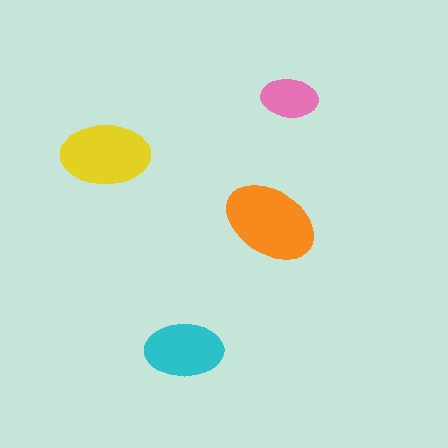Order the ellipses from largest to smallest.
the orange one, the yellow one, the cyan one, the pink one.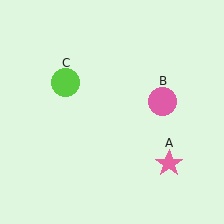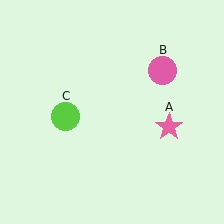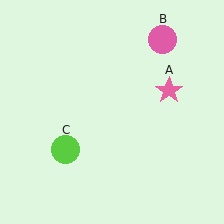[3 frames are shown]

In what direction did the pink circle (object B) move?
The pink circle (object B) moved up.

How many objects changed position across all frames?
3 objects changed position: pink star (object A), pink circle (object B), lime circle (object C).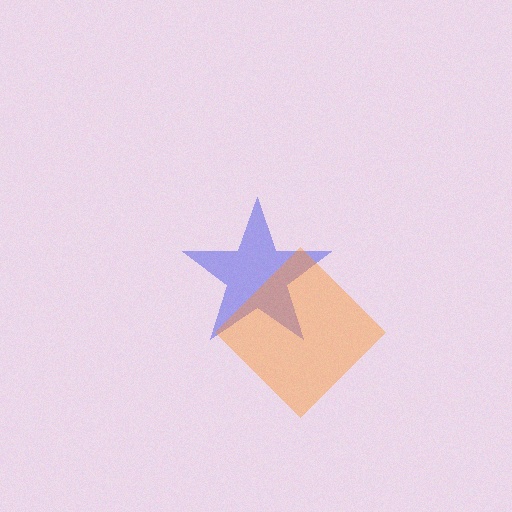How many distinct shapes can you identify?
There are 2 distinct shapes: a blue star, an orange diamond.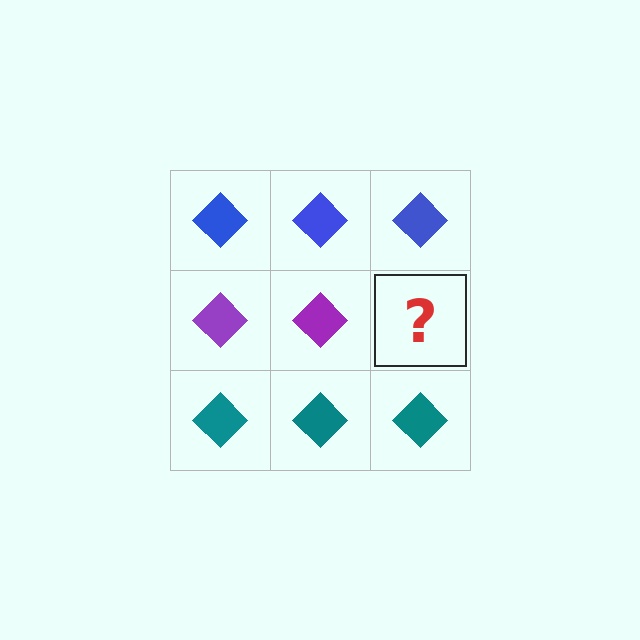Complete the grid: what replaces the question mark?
The question mark should be replaced with a purple diamond.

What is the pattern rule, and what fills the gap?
The rule is that each row has a consistent color. The gap should be filled with a purple diamond.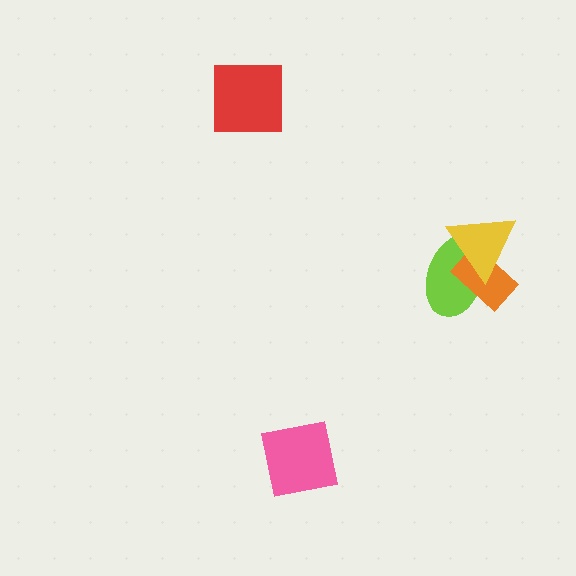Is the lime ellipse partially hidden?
Yes, it is partially covered by another shape.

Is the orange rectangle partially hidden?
Yes, it is partially covered by another shape.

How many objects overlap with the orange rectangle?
2 objects overlap with the orange rectangle.